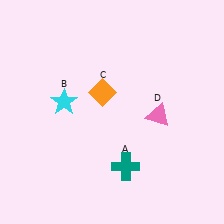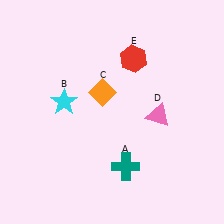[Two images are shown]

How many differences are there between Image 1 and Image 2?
There is 1 difference between the two images.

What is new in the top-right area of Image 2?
A red hexagon (E) was added in the top-right area of Image 2.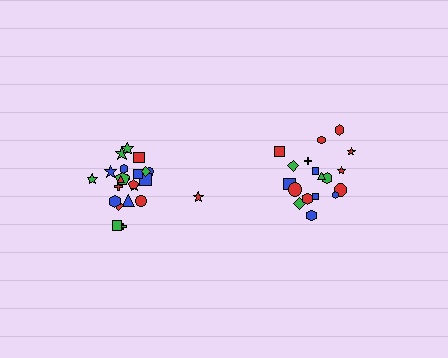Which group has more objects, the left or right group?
The left group.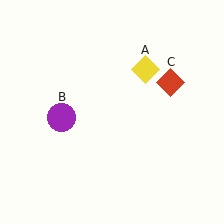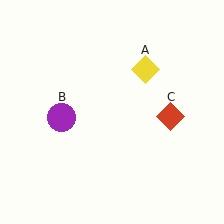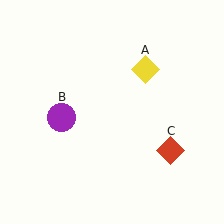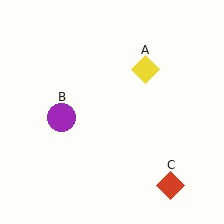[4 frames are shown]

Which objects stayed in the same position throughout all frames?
Yellow diamond (object A) and purple circle (object B) remained stationary.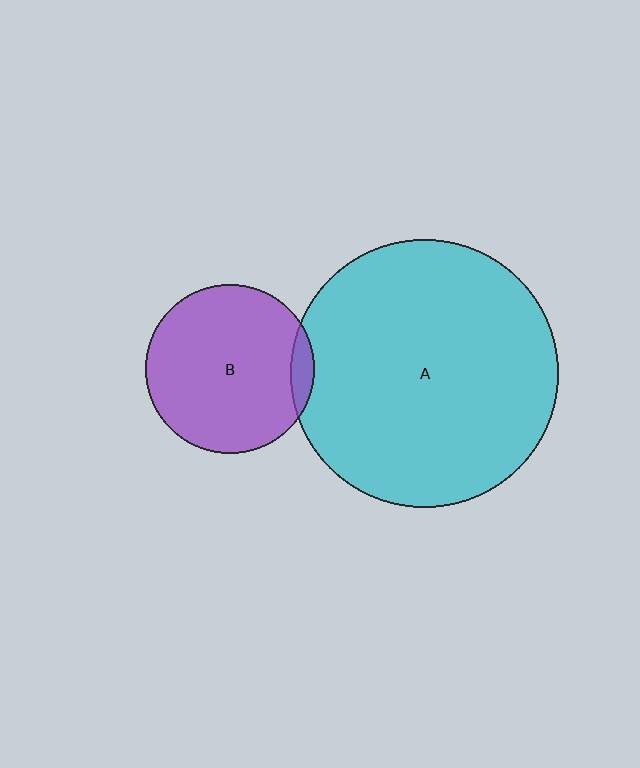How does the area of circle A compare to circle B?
Approximately 2.5 times.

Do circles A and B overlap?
Yes.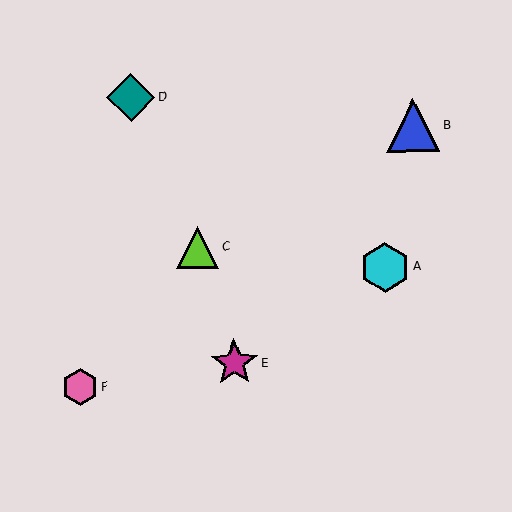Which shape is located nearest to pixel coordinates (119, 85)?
The teal diamond (labeled D) at (131, 97) is nearest to that location.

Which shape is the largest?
The blue triangle (labeled B) is the largest.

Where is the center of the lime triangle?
The center of the lime triangle is at (198, 247).